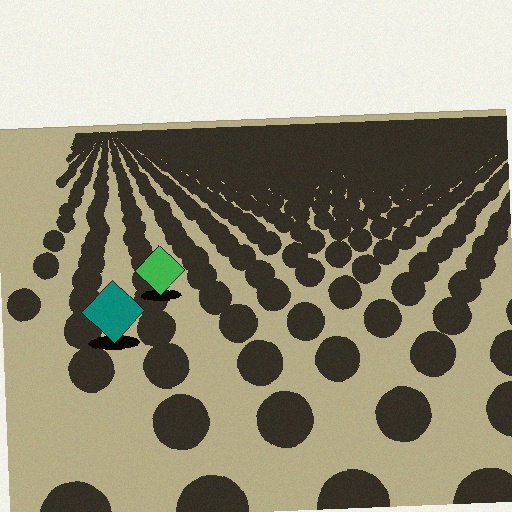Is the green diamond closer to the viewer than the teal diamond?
No. The teal diamond is closer — you can tell from the texture gradient: the ground texture is coarser near it.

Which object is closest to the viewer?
The teal diamond is closest. The texture marks near it are larger and more spread out.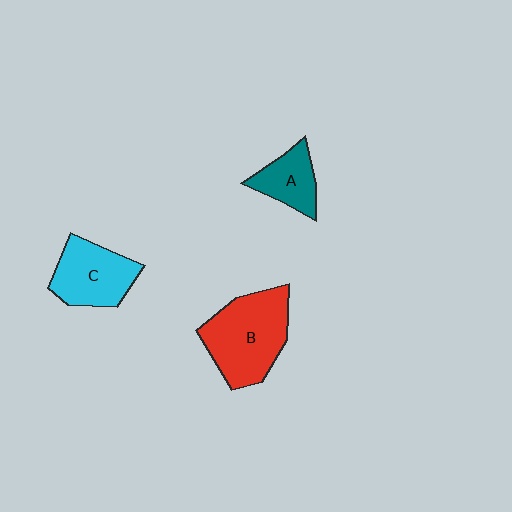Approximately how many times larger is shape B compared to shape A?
Approximately 2.1 times.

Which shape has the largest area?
Shape B (red).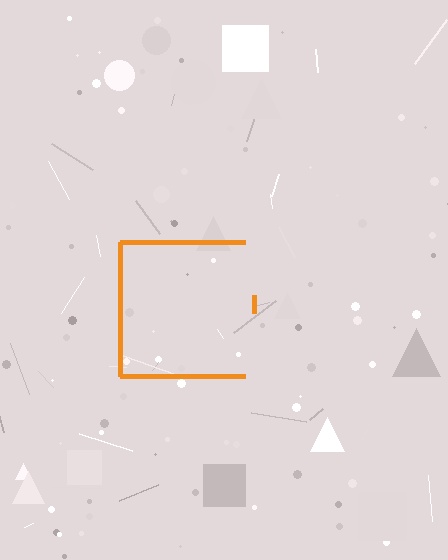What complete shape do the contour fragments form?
The contour fragments form a square.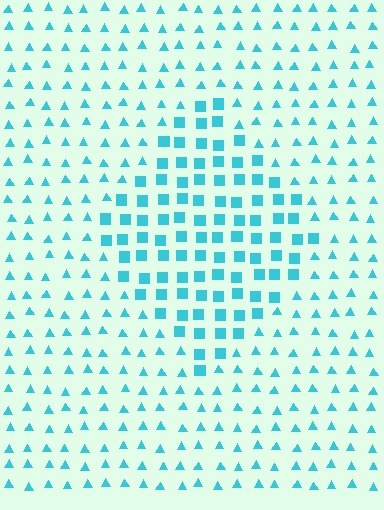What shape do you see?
I see a diamond.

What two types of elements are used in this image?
The image uses squares inside the diamond region and triangles outside it.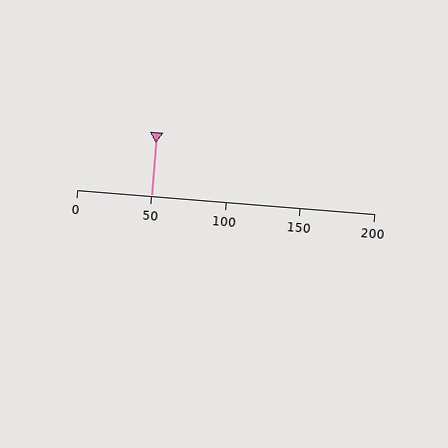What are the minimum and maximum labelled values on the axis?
The axis runs from 0 to 200.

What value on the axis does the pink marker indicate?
The marker indicates approximately 50.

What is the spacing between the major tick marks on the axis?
The major ticks are spaced 50 apart.